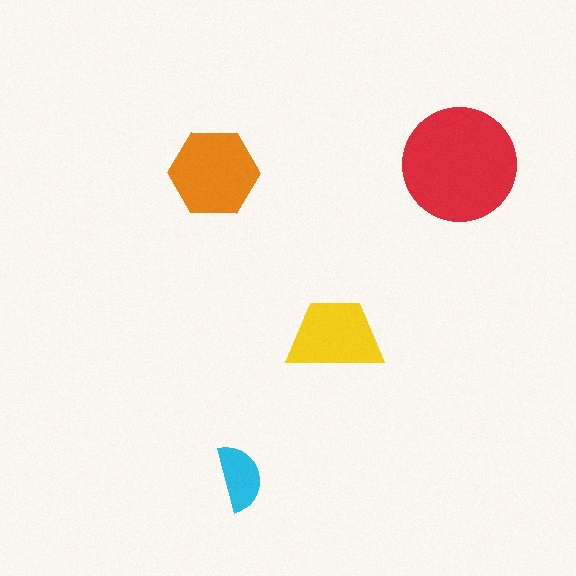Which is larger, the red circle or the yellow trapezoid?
The red circle.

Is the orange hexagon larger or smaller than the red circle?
Smaller.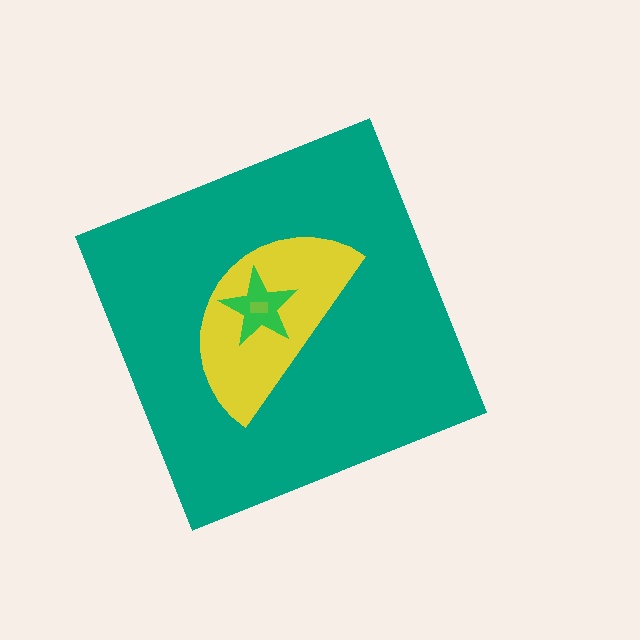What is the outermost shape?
The teal diamond.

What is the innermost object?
The lime rectangle.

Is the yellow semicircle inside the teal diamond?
Yes.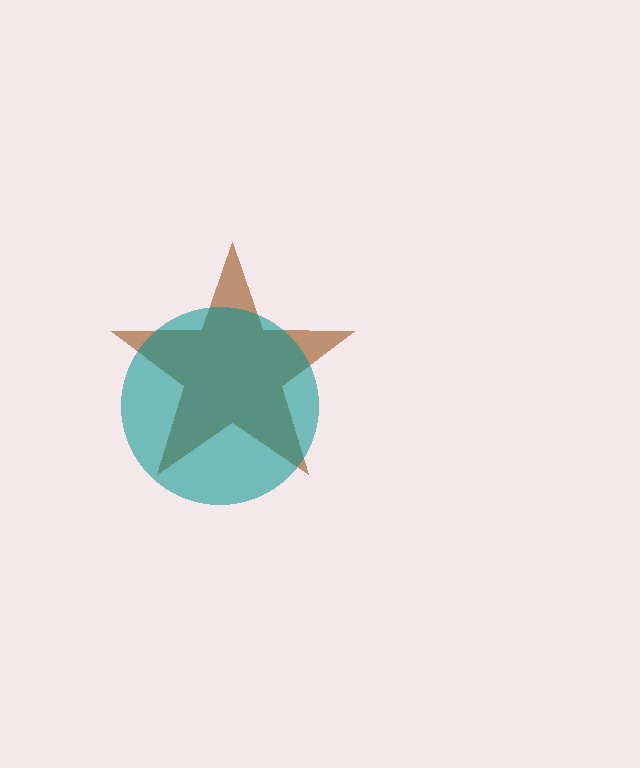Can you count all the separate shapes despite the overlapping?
Yes, there are 2 separate shapes.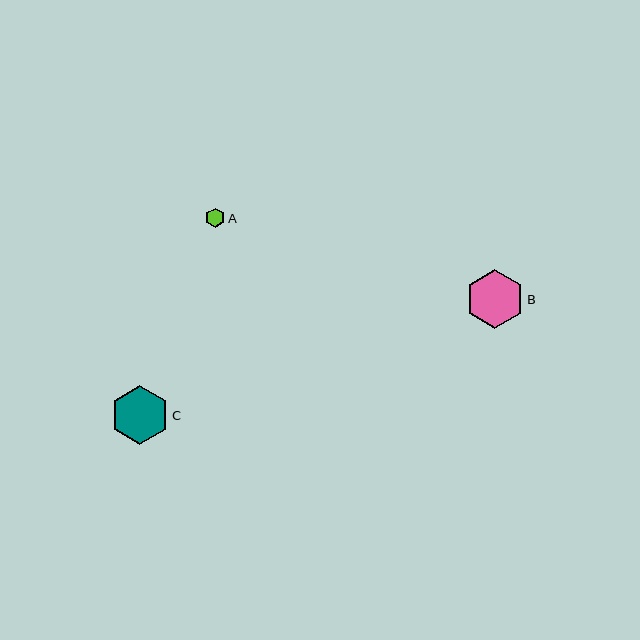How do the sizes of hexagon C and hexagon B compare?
Hexagon C and hexagon B are approximately the same size.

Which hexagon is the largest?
Hexagon C is the largest with a size of approximately 59 pixels.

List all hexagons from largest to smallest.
From largest to smallest: C, B, A.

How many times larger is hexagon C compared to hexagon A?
Hexagon C is approximately 3.1 times the size of hexagon A.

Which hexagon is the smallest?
Hexagon A is the smallest with a size of approximately 19 pixels.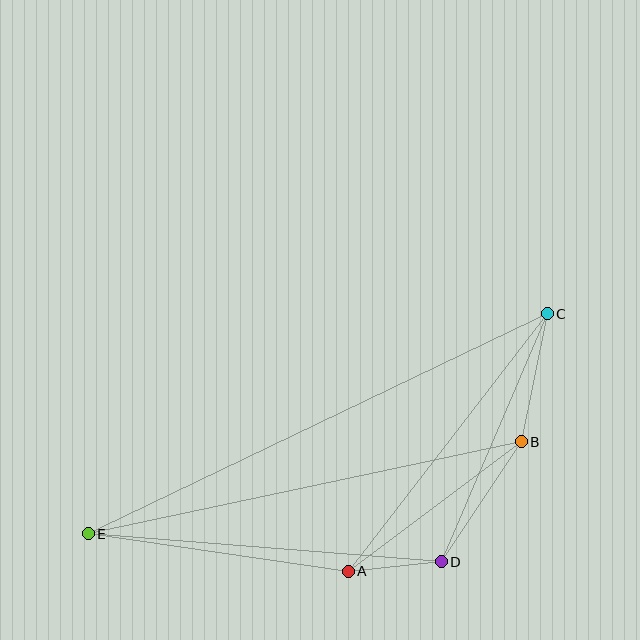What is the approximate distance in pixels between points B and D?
The distance between B and D is approximately 145 pixels.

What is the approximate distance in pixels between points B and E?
The distance between B and E is approximately 443 pixels.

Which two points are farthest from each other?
Points C and E are farthest from each other.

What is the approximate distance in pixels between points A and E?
The distance between A and E is approximately 263 pixels.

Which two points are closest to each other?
Points A and D are closest to each other.